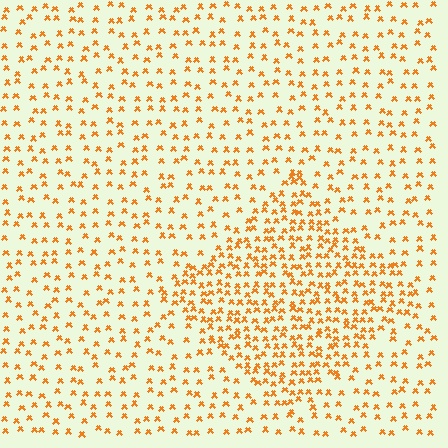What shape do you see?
I see a diamond.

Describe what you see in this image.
The image contains small orange elements arranged at two different densities. A diamond-shaped region is visible where the elements are more densely packed than the surrounding area.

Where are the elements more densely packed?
The elements are more densely packed inside the diamond boundary.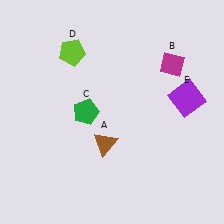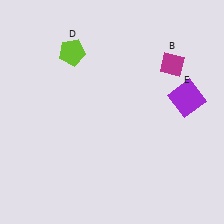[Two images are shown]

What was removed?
The green pentagon (C), the brown triangle (A) were removed in Image 2.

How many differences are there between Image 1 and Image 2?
There are 2 differences between the two images.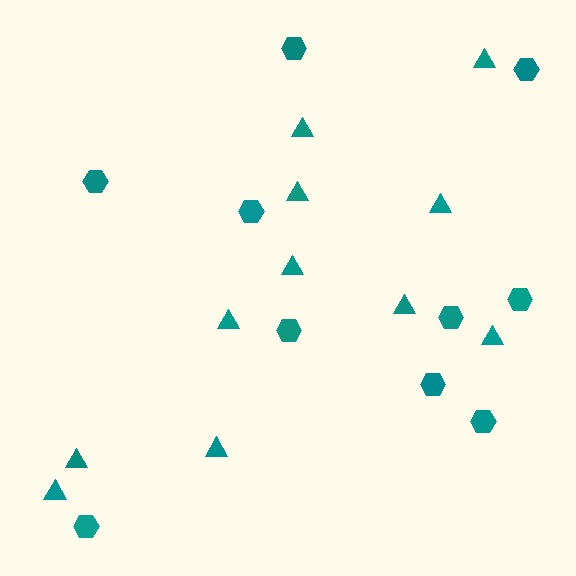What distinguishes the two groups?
There are 2 groups: one group of hexagons (10) and one group of triangles (11).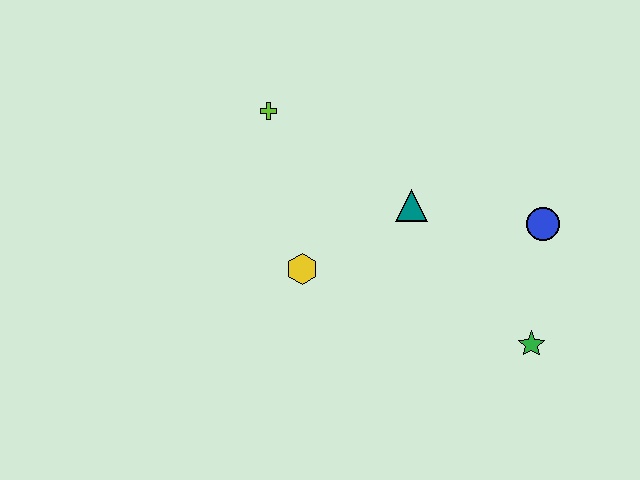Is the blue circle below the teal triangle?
Yes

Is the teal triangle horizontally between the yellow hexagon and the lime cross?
No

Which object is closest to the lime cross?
The yellow hexagon is closest to the lime cross.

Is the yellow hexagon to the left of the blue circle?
Yes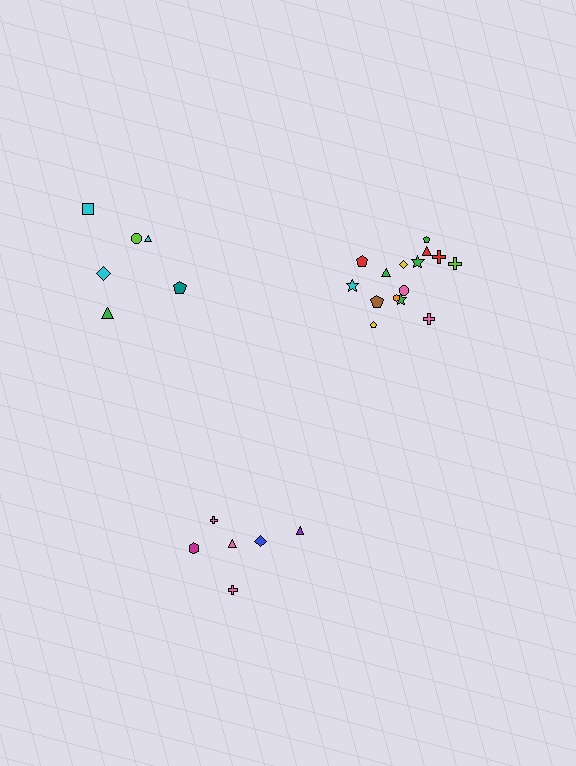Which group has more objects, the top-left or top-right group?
The top-right group.